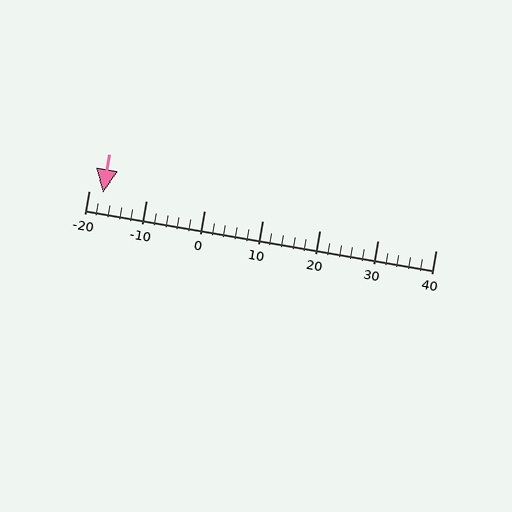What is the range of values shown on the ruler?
The ruler shows values from -20 to 40.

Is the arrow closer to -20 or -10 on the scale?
The arrow is closer to -20.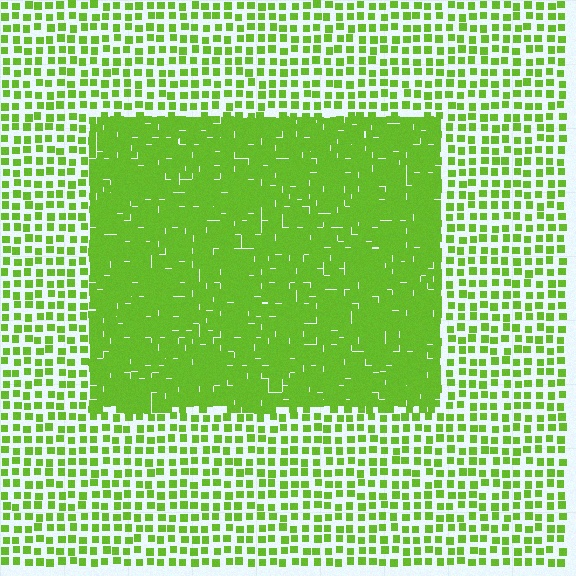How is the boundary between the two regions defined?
The boundary is defined by a change in element density (approximately 2.6x ratio). All elements are the same color, size, and shape.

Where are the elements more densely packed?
The elements are more densely packed inside the rectangle boundary.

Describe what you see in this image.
The image contains small lime elements arranged at two different densities. A rectangle-shaped region is visible where the elements are more densely packed than the surrounding area.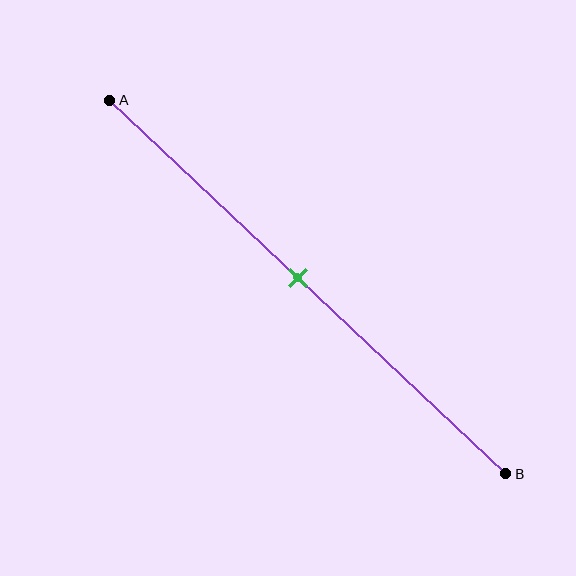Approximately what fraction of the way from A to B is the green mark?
The green mark is approximately 50% of the way from A to B.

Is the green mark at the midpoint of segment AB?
Yes, the mark is approximately at the midpoint.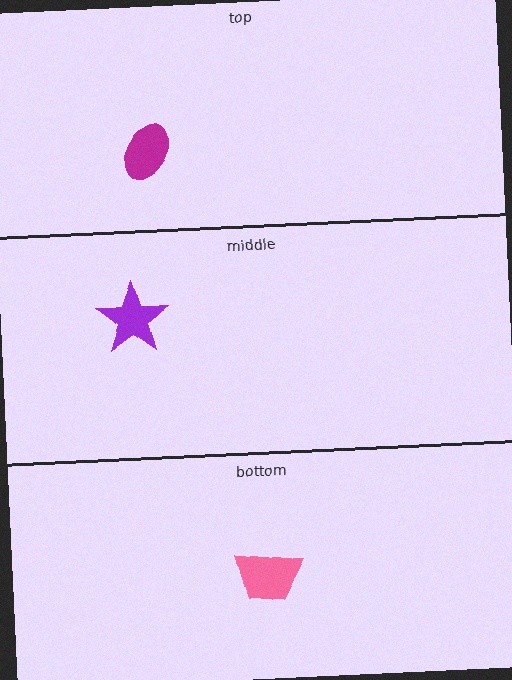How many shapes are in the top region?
1.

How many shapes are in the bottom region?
1.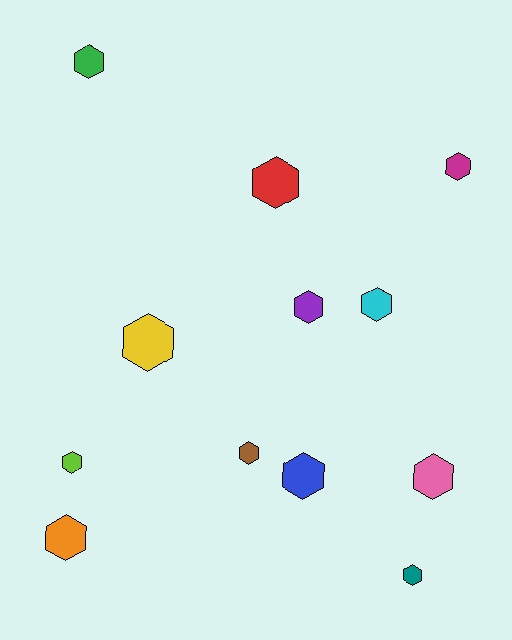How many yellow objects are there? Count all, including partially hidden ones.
There is 1 yellow object.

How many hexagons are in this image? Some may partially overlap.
There are 12 hexagons.